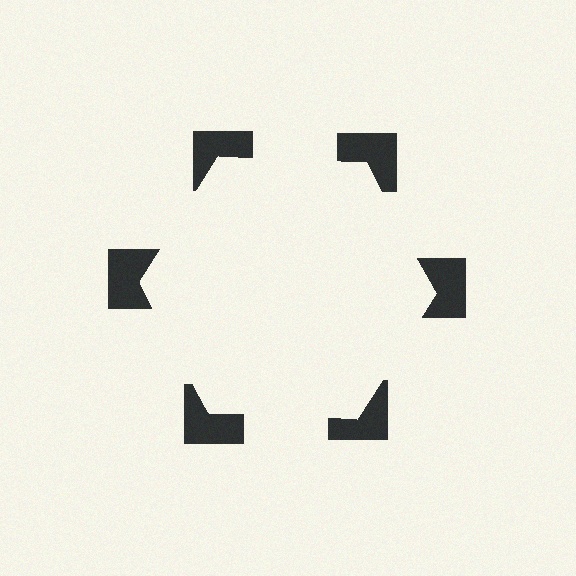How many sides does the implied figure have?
6 sides.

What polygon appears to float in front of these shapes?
An illusory hexagon — its edges are inferred from the aligned wedge cuts in the notched squares, not physically drawn.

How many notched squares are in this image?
There are 6 — one at each vertex of the illusory hexagon.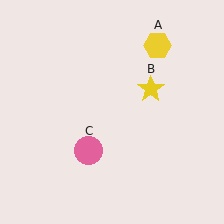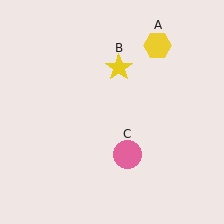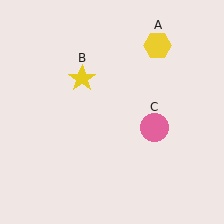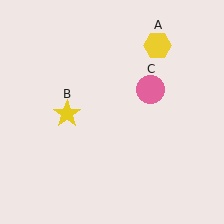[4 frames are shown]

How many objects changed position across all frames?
2 objects changed position: yellow star (object B), pink circle (object C).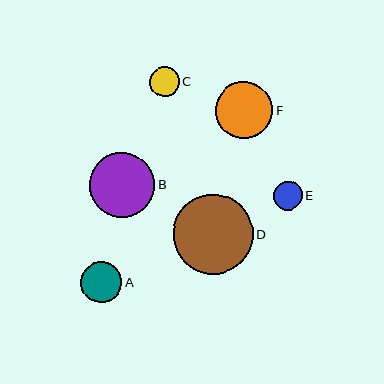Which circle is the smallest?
Circle E is the smallest with a size of approximately 29 pixels.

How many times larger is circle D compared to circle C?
Circle D is approximately 2.6 times the size of circle C.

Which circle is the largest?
Circle D is the largest with a size of approximately 80 pixels.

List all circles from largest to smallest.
From largest to smallest: D, B, F, A, C, E.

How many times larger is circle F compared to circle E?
Circle F is approximately 2.0 times the size of circle E.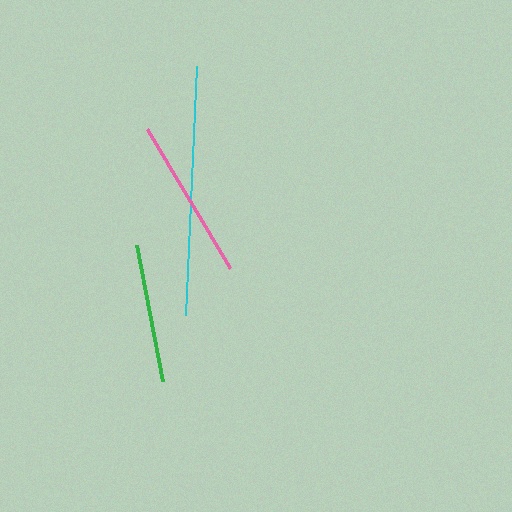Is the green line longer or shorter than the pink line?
The pink line is longer than the green line.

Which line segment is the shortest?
The green line is the shortest at approximately 138 pixels.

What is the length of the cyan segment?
The cyan segment is approximately 249 pixels long.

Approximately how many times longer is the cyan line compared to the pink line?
The cyan line is approximately 1.5 times the length of the pink line.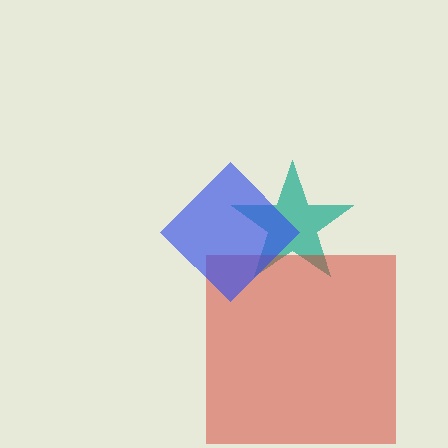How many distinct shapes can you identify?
There are 3 distinct shapes: a teal star, a red square, a blue diamond.